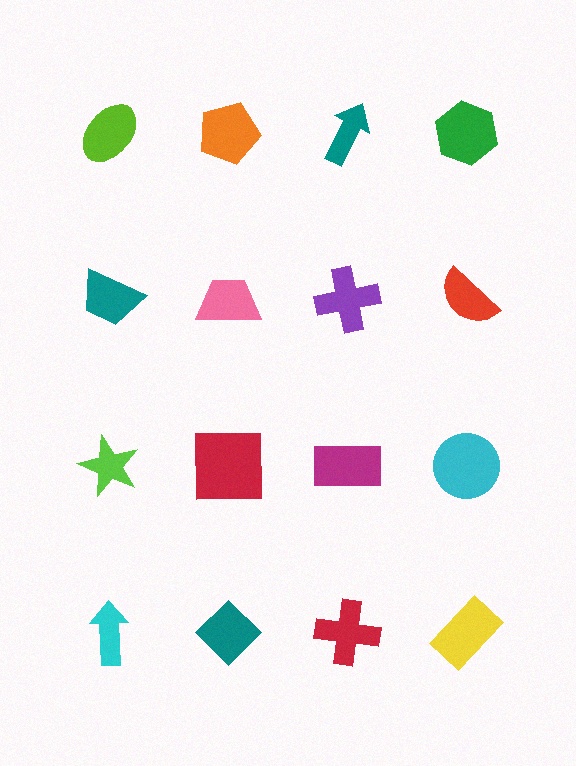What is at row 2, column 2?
A pink trapezoid.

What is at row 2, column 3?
A purple cross.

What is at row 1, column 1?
A lime ellipse.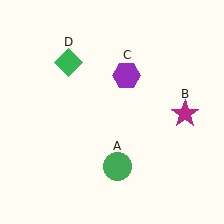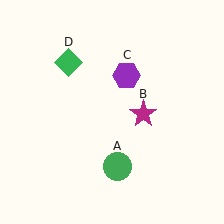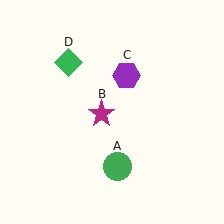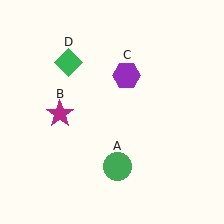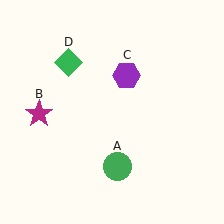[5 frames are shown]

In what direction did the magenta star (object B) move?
The magenta star (object B) moved left.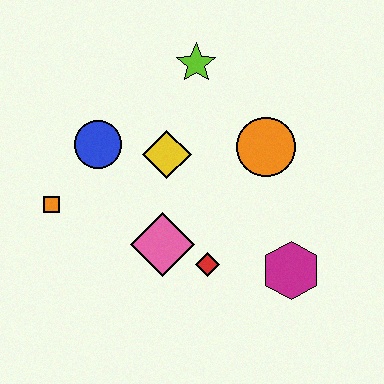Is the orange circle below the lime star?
Yes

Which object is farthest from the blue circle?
The magenta hexagon is farthest from the blue circle.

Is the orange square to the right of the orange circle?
No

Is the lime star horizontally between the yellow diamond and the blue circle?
No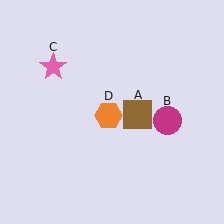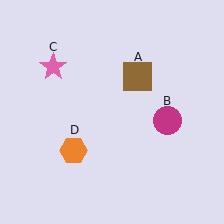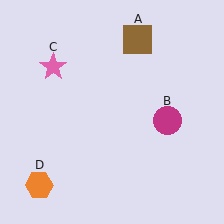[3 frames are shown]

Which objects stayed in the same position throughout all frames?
Magenta circle (object B) and pink star (object C) remained stationary.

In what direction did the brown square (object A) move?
The brown square (object A) moved up.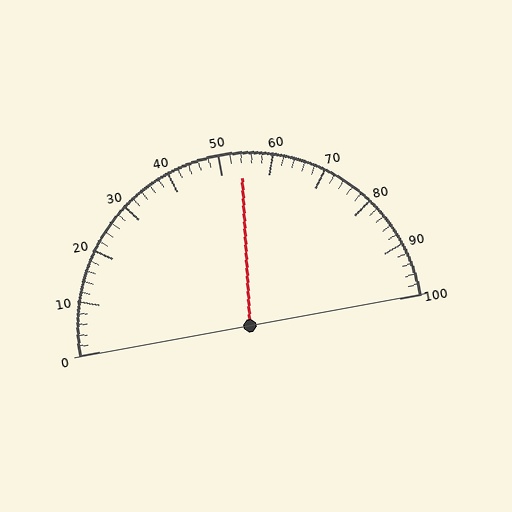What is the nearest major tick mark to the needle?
The nearest major tick mark is 50.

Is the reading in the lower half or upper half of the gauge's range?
The reading is in the upper half of the range (0 to 100).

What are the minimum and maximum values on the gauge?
The gauge ranges from 0 to 100.